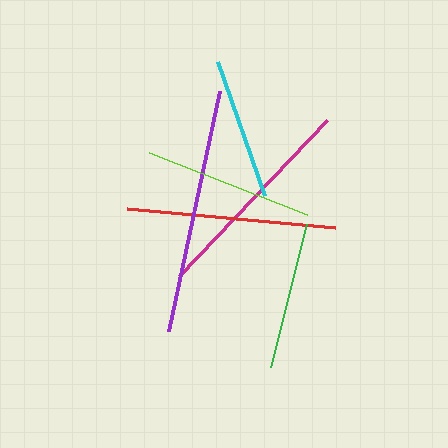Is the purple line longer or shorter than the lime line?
The purple line is longer than the lime line.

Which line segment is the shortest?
The cyan line is the shortest at approximately 142 pixels.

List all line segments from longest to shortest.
From longest to shortest: purple, magenta, red, lime, green, cyan.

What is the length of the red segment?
The red segment is approximately 209 pixels long.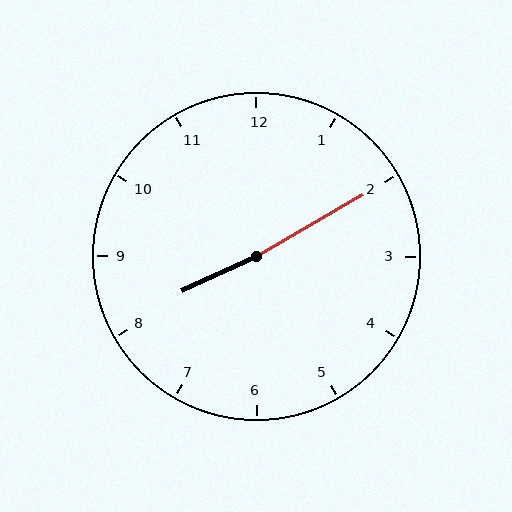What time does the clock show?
8:10.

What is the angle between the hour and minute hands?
Approximately 175 degrees.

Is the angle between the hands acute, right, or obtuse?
It is obtuse.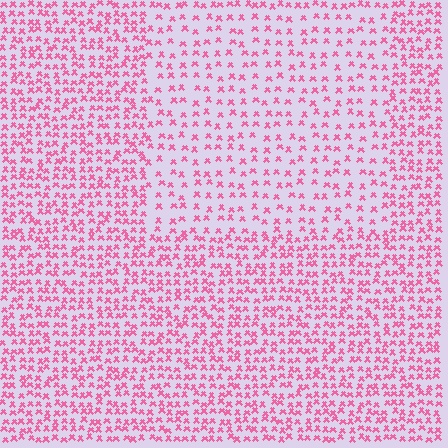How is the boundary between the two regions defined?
The boundary is defined by a change in element density (approximately 1.9x ratio). All elements are the same color, size, and shape.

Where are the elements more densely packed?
The elements are more densely packed outside the rectangle boundary.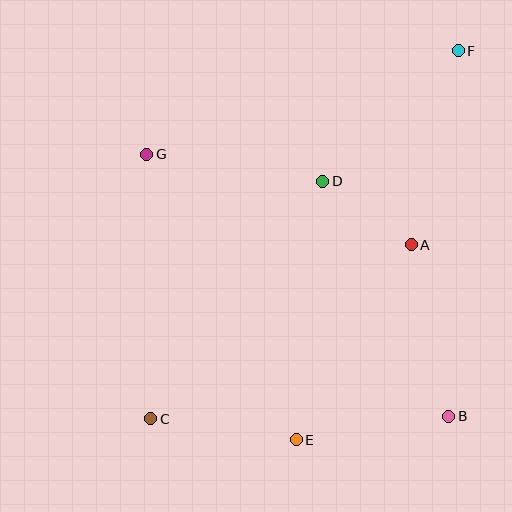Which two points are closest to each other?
Points A and D are closest to each other.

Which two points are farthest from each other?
Points C and F are farthest from each other.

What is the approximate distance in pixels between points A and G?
The distance between A and G is approximately 280 pixels.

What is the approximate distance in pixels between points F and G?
The distance between F and G is approximately 328 pixels.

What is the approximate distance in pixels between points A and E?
The distance between A and E is approximately 226 pixels.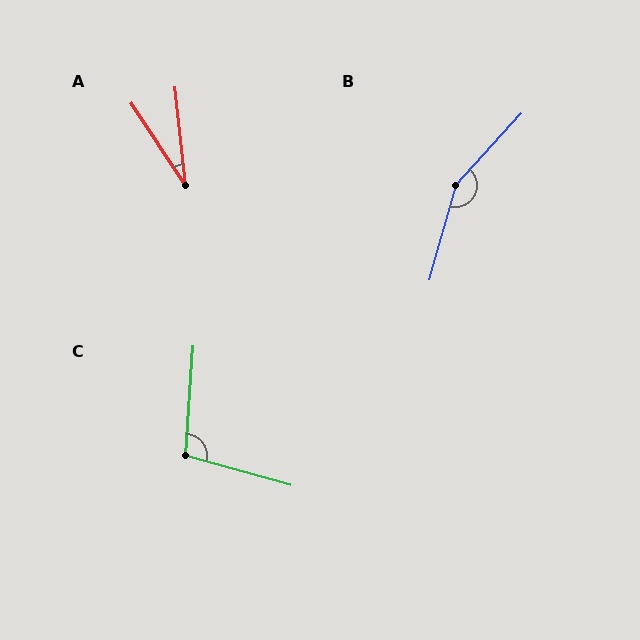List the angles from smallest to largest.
A (28°), C (102°), B (153°).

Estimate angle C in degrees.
Approximately 102 degrees.